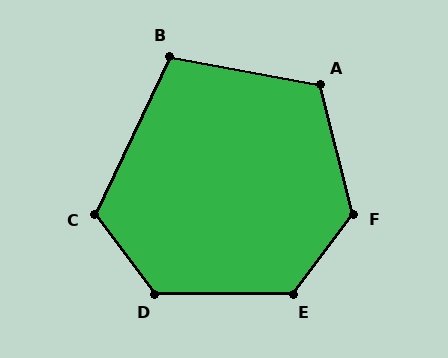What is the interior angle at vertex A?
Approximately 115 degrees (obtuse).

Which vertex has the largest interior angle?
F, at approximately 128 degrees.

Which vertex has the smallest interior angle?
B, at approximately 105 degrees.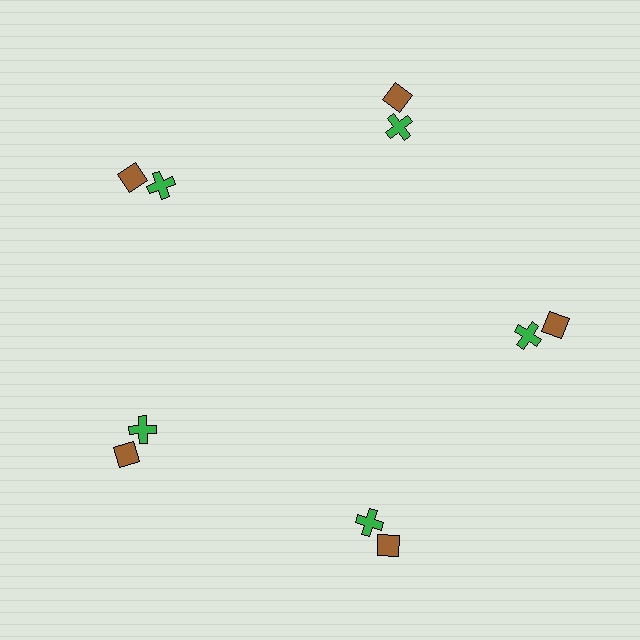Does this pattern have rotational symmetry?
Yes, this pattern has 5-fold rotational symmetry. It looks the same after rotating 72 degrees around the center.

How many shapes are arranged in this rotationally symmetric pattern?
There are 10 shapes, arranged in 5 groups of 2.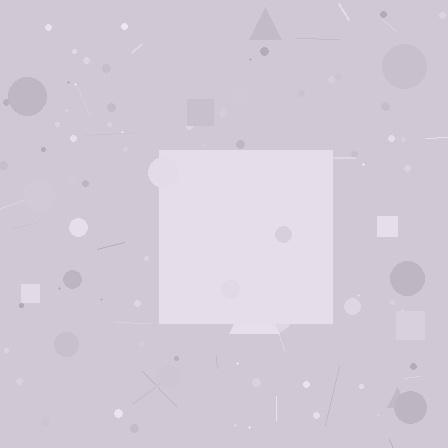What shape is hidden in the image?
A square is hidden in the image.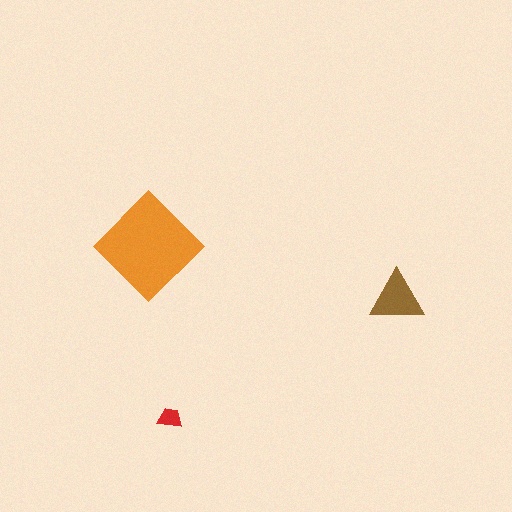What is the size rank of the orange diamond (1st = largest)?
1st.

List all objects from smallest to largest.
The red trapezoid, the brown triangle, the orange diamond.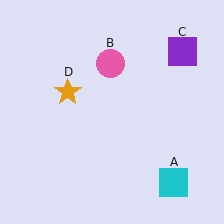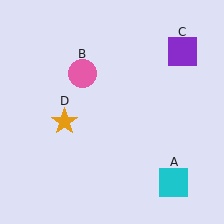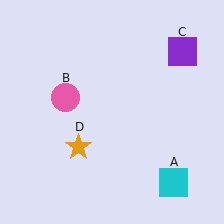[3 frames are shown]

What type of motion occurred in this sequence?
The pink circle (object B), orange star (object D) rotated counterclockwise around the center of the scene.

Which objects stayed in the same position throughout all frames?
Cyan square (object A) and purple square (object C) remained stationary.